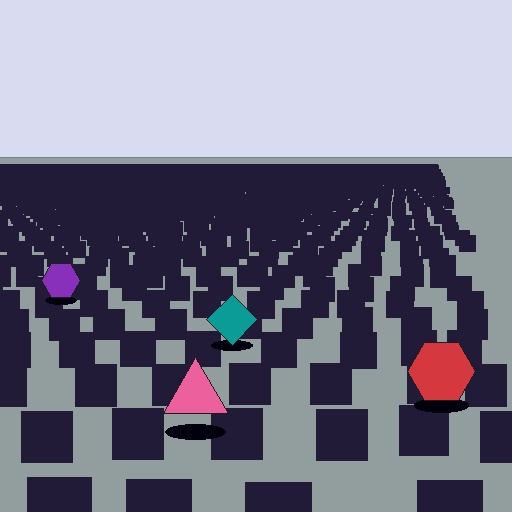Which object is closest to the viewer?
The pink triangle is closest. The texture marks near it are larger and more spread out.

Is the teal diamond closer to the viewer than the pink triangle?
No. The pink triangle is closer — you can tell from the texture gradient: the ground texture is coarser near it.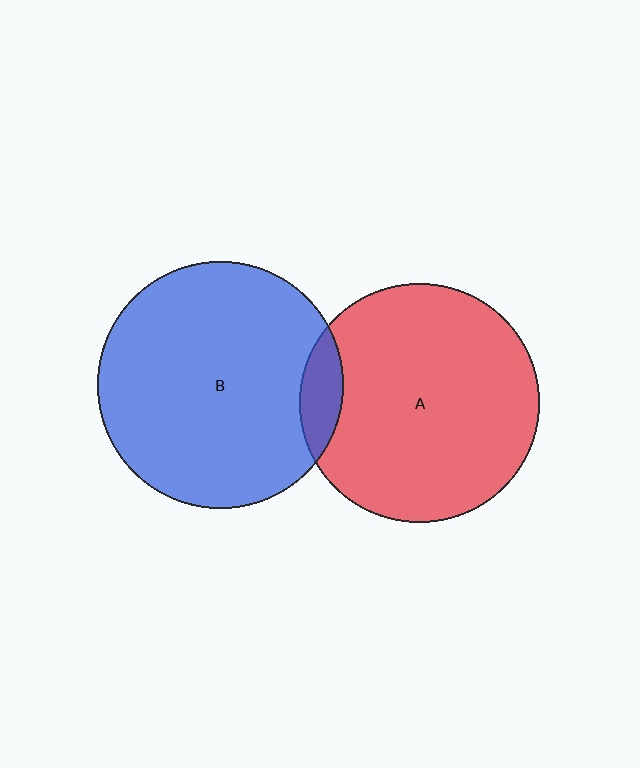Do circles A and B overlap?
Yes.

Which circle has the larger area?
Circle B (blue).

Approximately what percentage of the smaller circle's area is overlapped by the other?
Approximately 10%.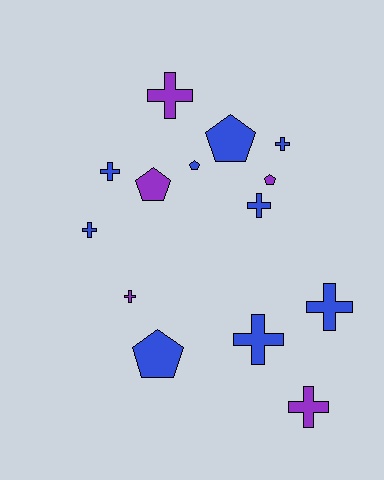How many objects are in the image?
There are 14 objects.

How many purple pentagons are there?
There are 2 purple pentagons.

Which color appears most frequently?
Blue, with 9 objects.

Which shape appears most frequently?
Cross, with 9 objects.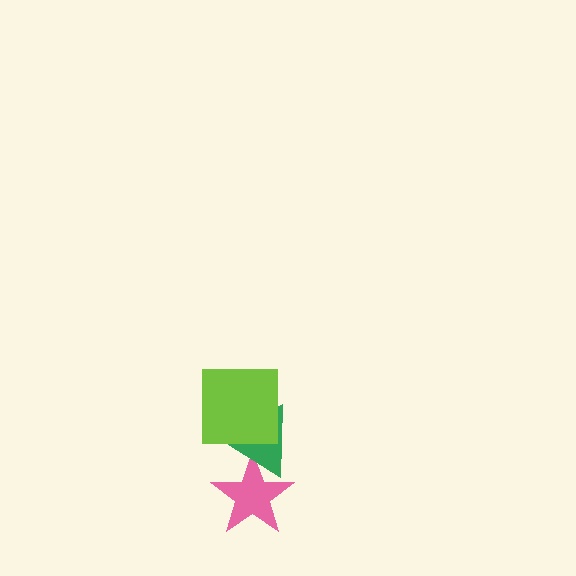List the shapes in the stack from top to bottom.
From top to bottom: the lime square, the green triangle, the pink star.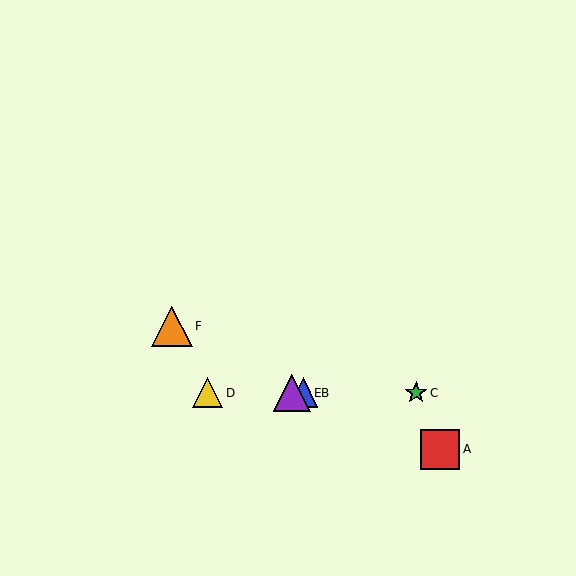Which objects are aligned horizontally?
Objects B, C, D, E are aligned horizontally.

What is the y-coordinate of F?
Object F is at y≈326.